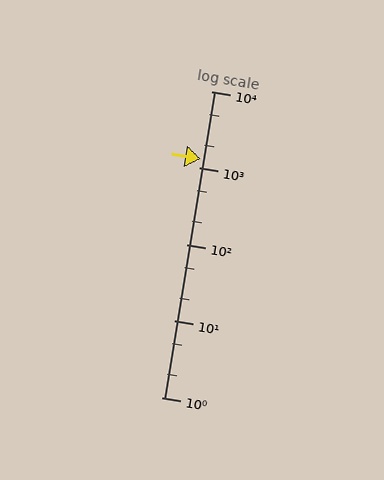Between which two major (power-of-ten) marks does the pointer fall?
The pointer is between 1000 and 10000.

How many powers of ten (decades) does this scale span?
The scale spans 4 decades, from 1 to 10000.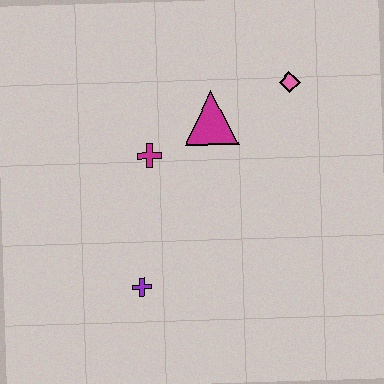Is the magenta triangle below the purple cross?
No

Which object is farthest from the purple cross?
The pink diamond is farthest from the purple cross.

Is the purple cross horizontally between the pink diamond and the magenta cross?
No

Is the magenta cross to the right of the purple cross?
Yes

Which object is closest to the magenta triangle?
The magenta cross is closest to the magenta triangle.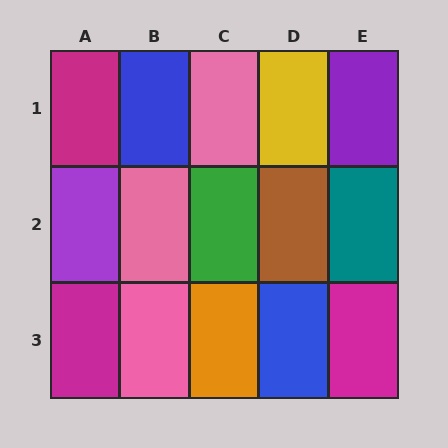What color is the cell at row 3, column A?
Magenta.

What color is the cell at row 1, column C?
Pink.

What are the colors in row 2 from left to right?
Purple, pink, green, brown, teal.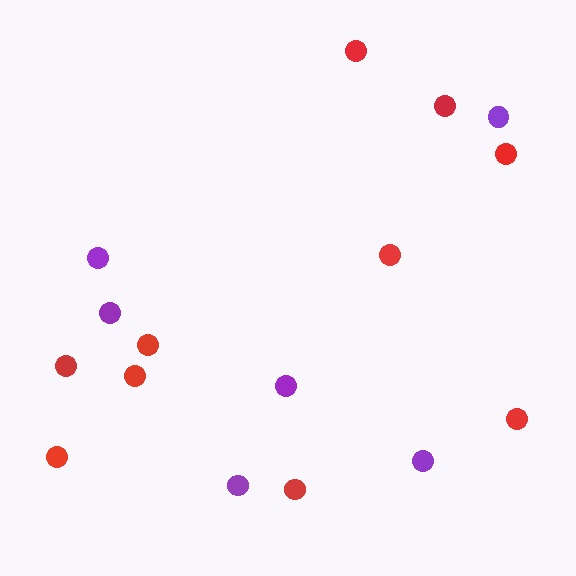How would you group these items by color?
There are 2 groups: one group of red circles (10) and one group of purple circles (6).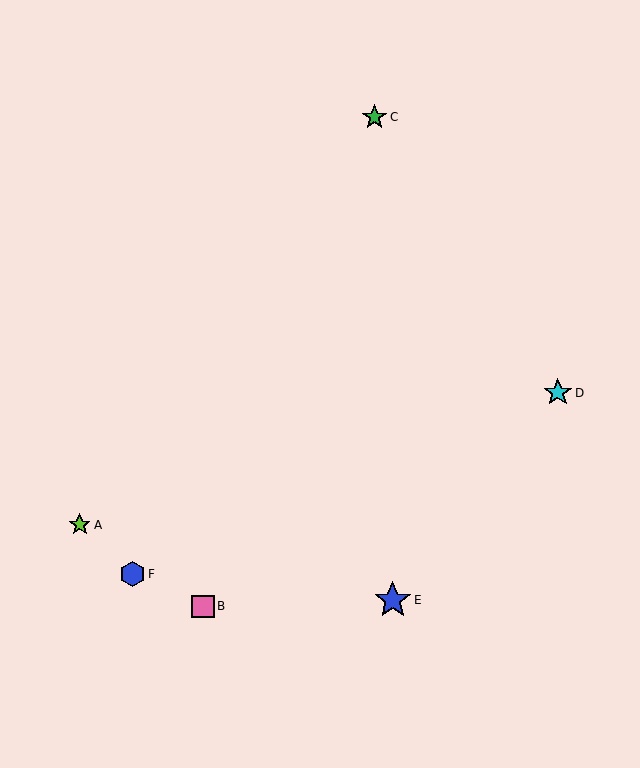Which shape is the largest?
The blue star (labeled E) is the largest.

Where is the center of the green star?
The center of the green star is at (375, 117).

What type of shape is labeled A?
Shape A is a lime star.